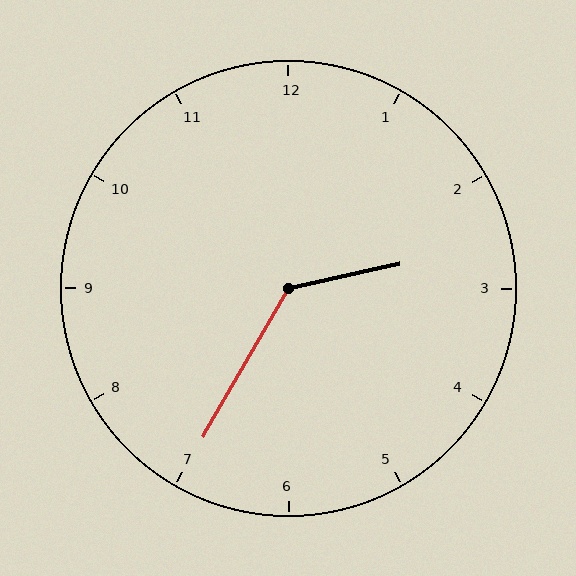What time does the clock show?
2:35.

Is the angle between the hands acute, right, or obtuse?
It is obtuse.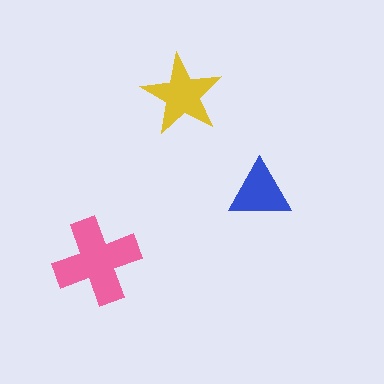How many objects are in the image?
There are 3 objects in the image.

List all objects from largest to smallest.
The pink cross, the yellow star, the blue triangle.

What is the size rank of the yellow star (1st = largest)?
2nd.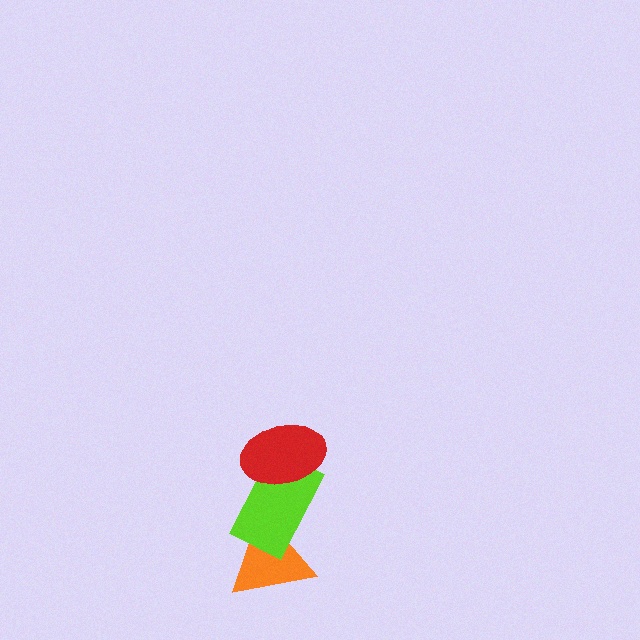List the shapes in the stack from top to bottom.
From top to bottom: the red ellipse, the lime rectangle, the orange triangle.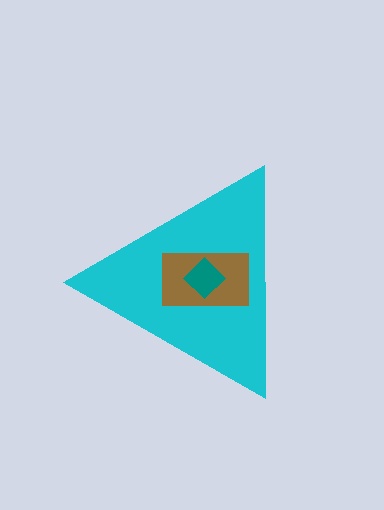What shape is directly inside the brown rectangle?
The teal diamond.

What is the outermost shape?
The cyan triangle.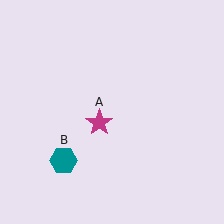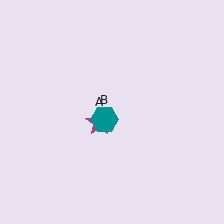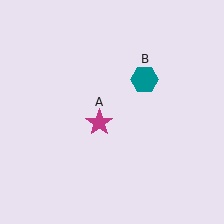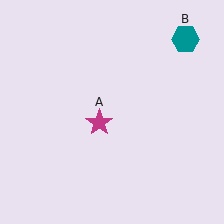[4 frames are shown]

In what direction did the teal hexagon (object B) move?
The teal hexagon (object B) moved up and to the right.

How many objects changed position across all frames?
1 object changed position: teal hexagon (object B).